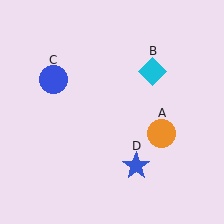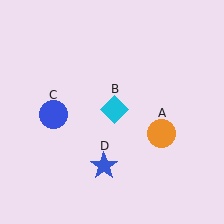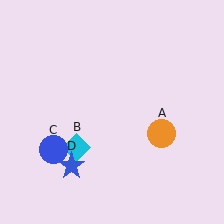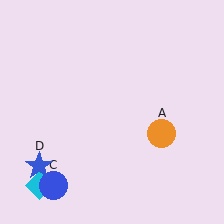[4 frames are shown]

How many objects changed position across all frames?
3 objects changed position: cyan diamond (object B), blue circle (object C), blue star (object D).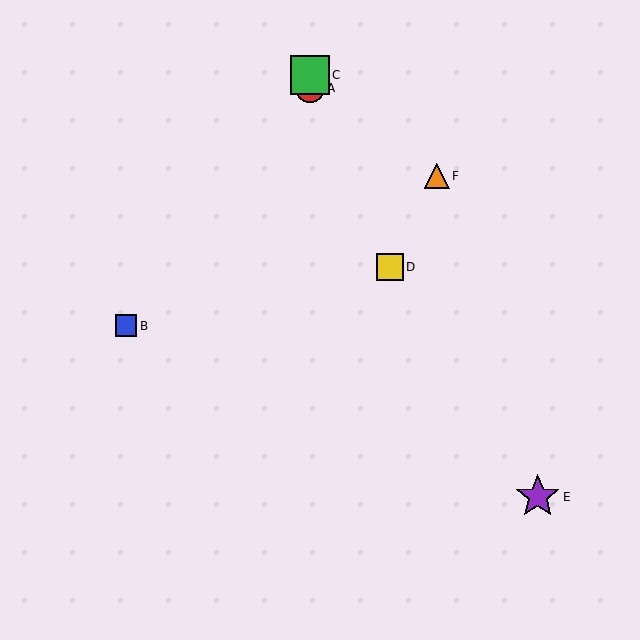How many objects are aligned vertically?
2 objects (A, C) are aligned vertically.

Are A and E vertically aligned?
No, A is at x≈310 and E is at x≈538.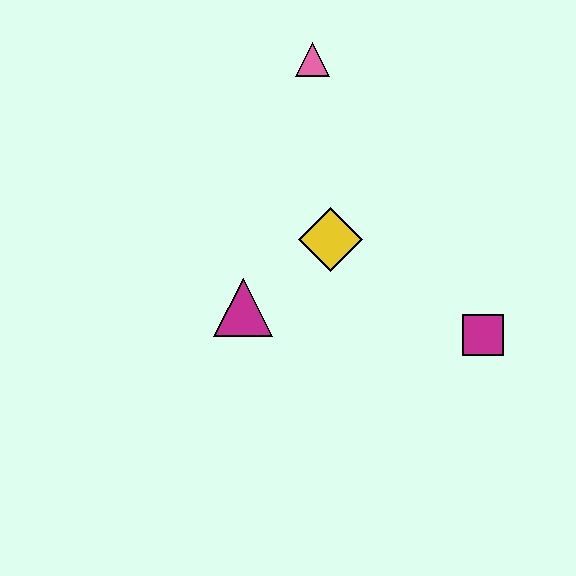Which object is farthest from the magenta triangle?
The pink triangle is farthest from the magenta triangle.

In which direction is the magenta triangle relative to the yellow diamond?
The magenta triangle is to the left of the yellow diamond.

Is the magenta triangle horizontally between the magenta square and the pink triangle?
No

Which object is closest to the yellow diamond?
The magenta triangle is closest to the yellow diamond.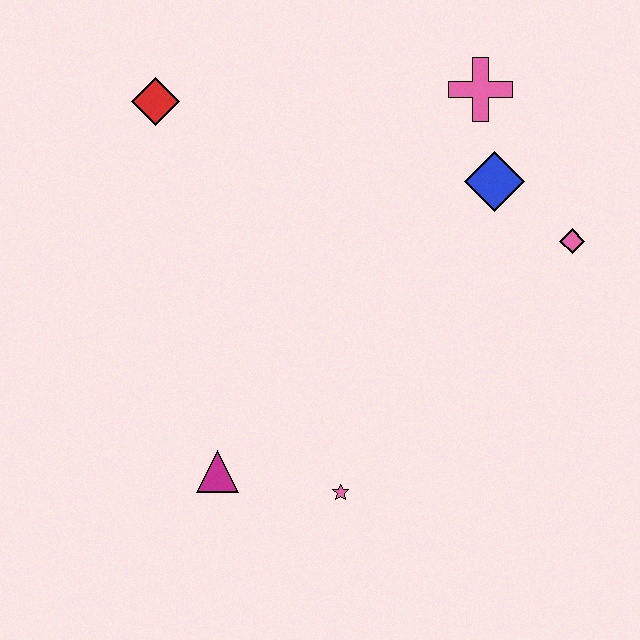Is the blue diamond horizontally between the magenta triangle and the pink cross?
No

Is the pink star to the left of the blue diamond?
Yes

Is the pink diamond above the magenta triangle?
Yes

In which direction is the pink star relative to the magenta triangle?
The pink star is to the right of the magenta triangle.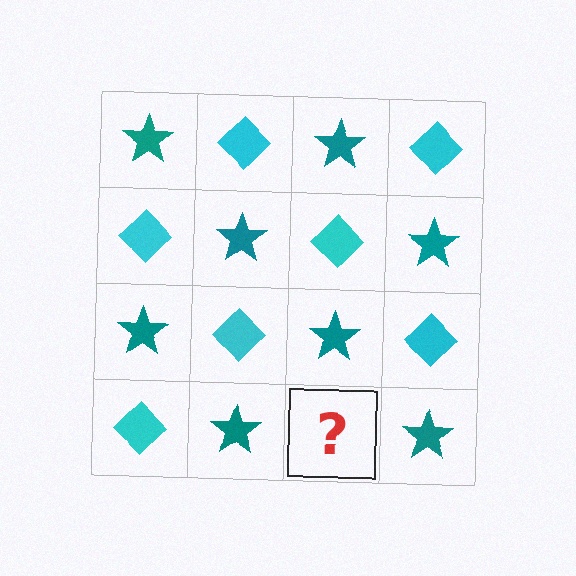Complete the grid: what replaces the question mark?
The question mark should be replaced with a cyan diamond.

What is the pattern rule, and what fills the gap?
The rule is that it alternates teal star and cyan diamond in a checkerboard pattern. The gap should be filled with a cyan diamond.